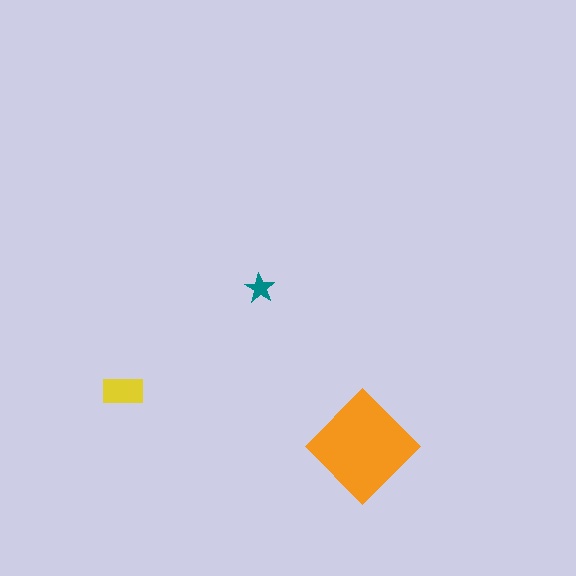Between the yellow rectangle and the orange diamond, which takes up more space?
The orange diamond.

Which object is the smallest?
The teal star.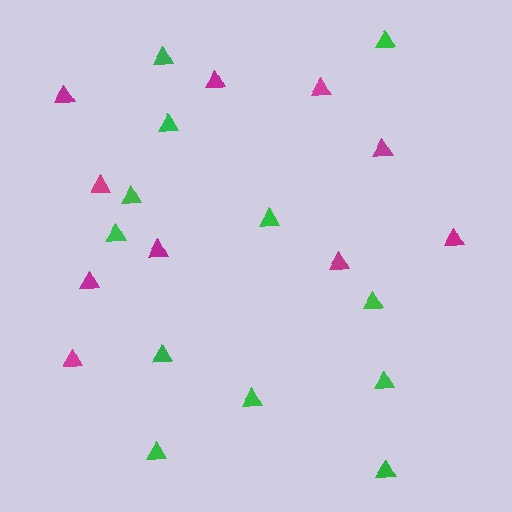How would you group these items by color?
There are 2 groups: one group of green triangles (12) and one group of magenta triangles (10).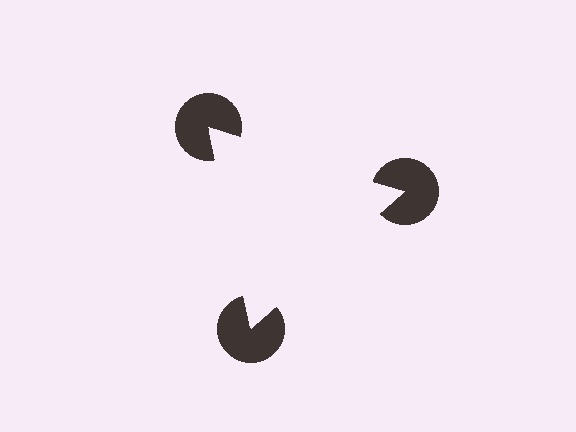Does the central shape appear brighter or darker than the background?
It typically appears slightly brighter than the background, even though no actual brightness change is drawn.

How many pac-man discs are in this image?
There are 3 — one at each vertex of the illusory triangle.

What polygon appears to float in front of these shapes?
An illusory triangle — its edges are inferred from the aligned wedge cuts in the pac-man discs, not physically drawn.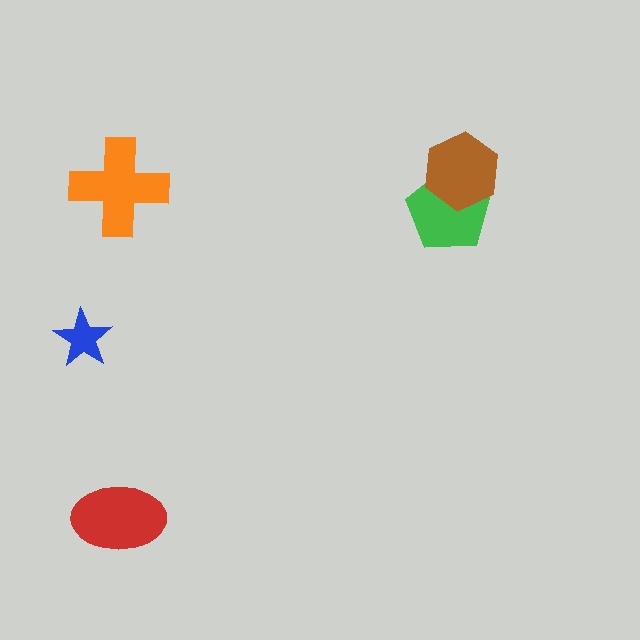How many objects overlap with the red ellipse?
0 objects overlap with the red ellipse.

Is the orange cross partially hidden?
No, no other shape covers it.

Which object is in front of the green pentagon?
The brown hexagon is in front of the green pentagon.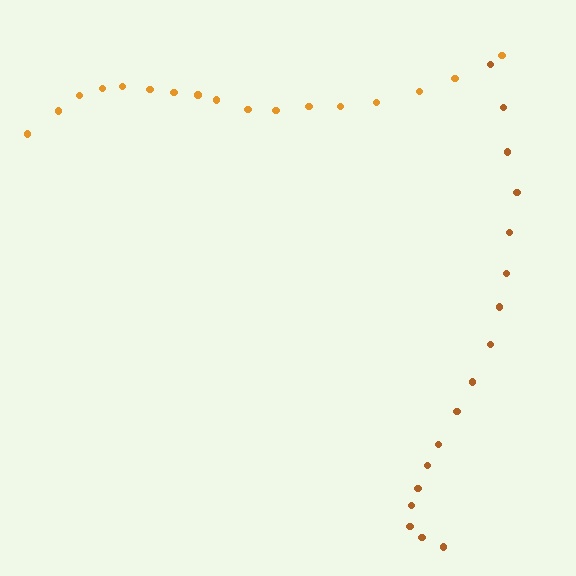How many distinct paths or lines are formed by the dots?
There are 2 distinct paths.